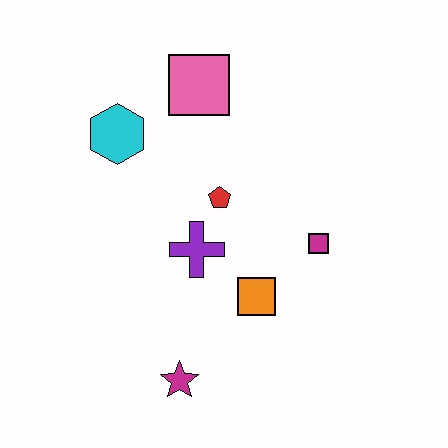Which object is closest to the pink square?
The cyan hexagon is closest to the pink square.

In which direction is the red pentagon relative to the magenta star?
The red pentagon is above the magenta star.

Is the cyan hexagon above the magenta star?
Yes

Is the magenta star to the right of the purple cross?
No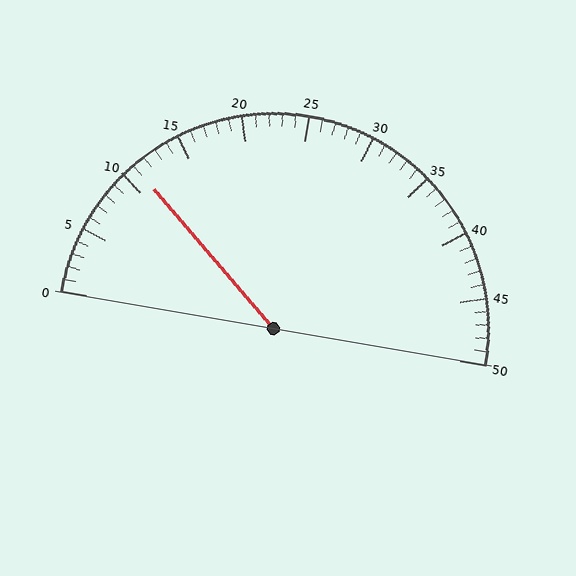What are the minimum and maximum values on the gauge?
The gauge ranges from 0 to 50.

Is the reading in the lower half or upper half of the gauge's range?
The reading is in the lower half of the range (0 to 50).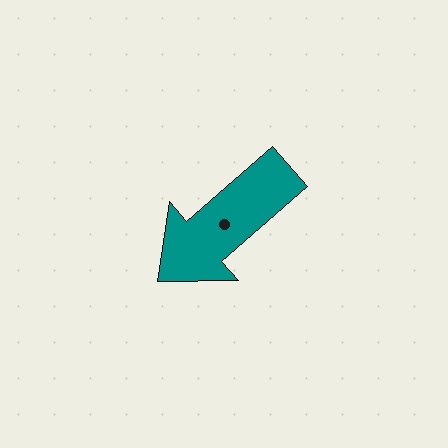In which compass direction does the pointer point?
Southwest.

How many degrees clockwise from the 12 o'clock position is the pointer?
Approximately 229 degrees.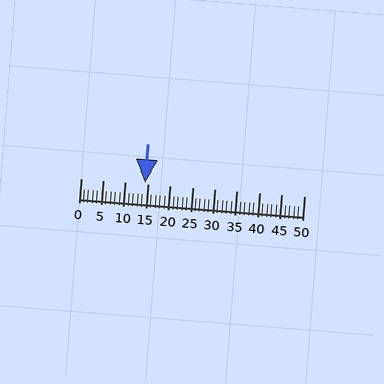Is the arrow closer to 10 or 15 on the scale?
The arrow is closer to 15.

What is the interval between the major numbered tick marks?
The major tick marks are spaced 5 units apart.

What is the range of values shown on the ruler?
The ruler shows values from 0 to 50.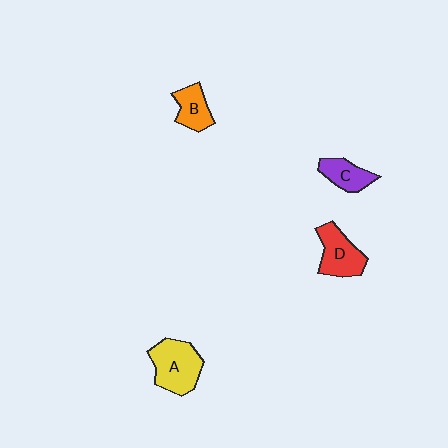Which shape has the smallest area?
Shape C (purple).